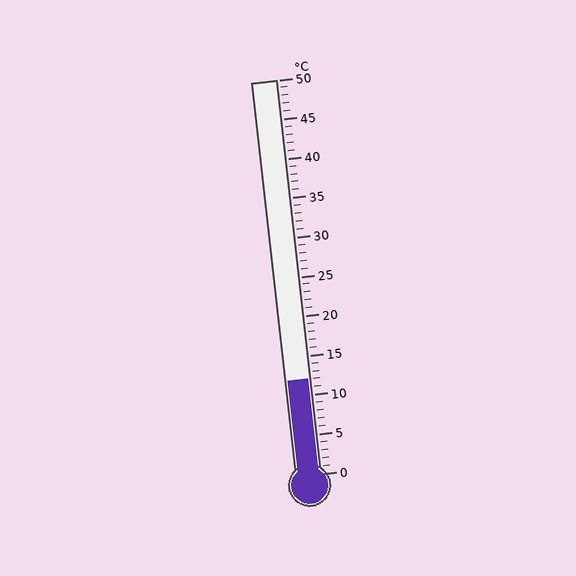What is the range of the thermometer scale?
The thermometer scale ranges from 0°C to 50°C.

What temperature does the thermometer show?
The thermometer shows approximately 12°C.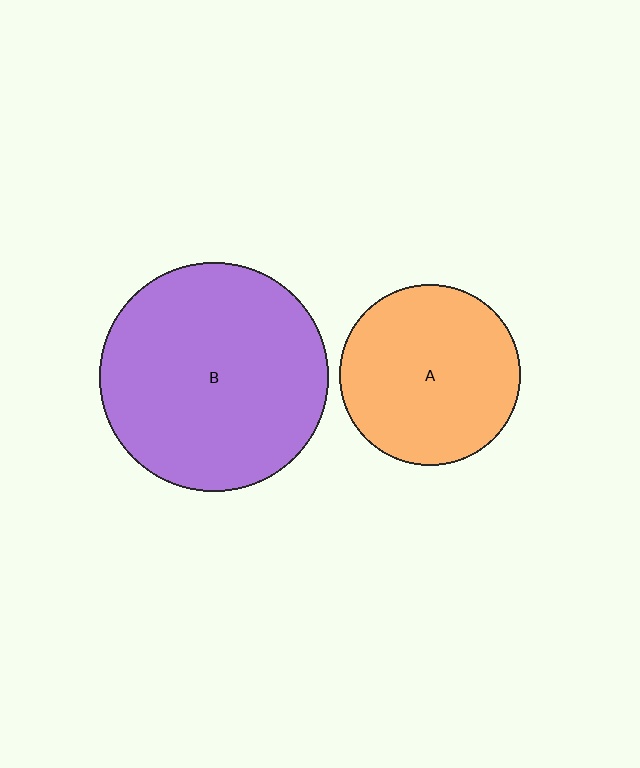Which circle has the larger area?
Circle B (purple).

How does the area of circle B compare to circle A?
Approximately 1.6 times.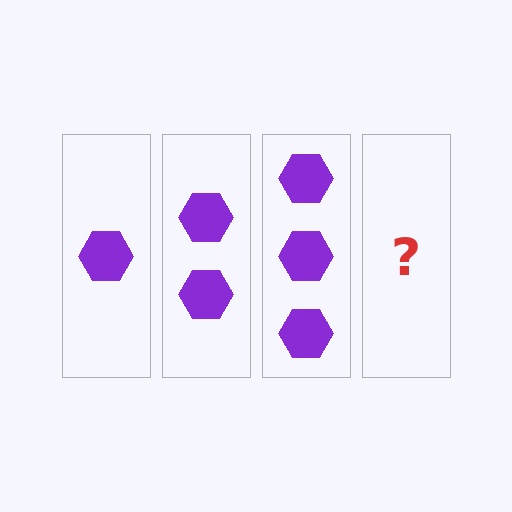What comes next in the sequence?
The next element should be 4 hexagons.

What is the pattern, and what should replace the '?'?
The pattern is that each step adds one more hexagon. The '?' should be 4 hexagons.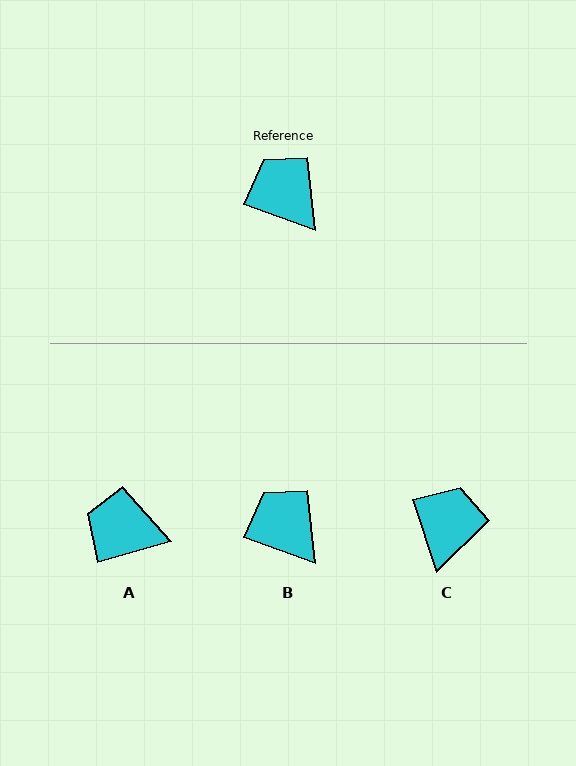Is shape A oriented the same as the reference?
No, it is off by about 36 degrees.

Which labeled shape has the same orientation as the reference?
B.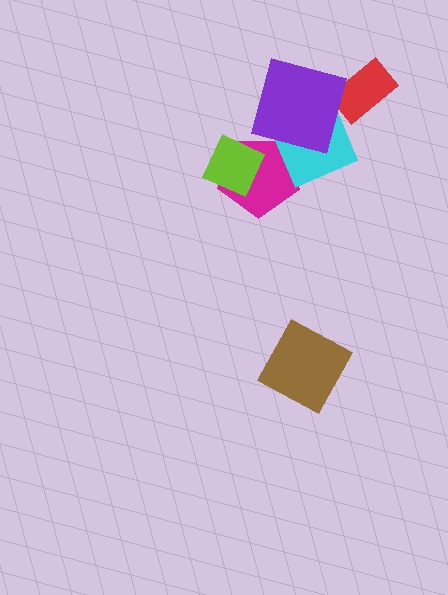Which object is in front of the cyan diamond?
The purple square is in front of the cyan diamond.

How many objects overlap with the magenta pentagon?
2 objects overlap with the magenta pentagon.